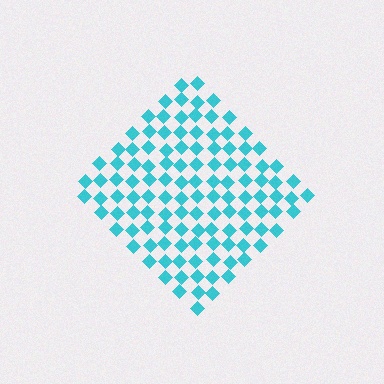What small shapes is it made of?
It is made of small diamonds.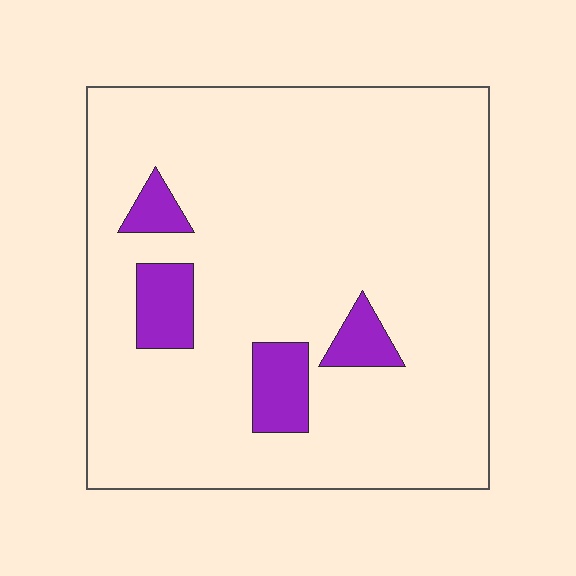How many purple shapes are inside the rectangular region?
4.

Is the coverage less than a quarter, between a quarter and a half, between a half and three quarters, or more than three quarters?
Less than a quarter.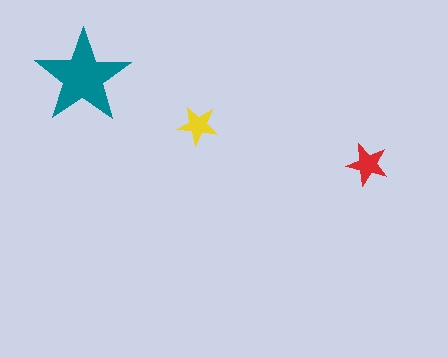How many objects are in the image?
There are 3 objects in the image.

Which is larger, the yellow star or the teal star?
The teal one.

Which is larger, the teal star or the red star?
The teal one.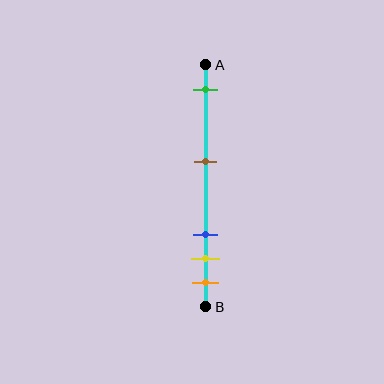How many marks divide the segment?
There are 5 marks dividing the segment.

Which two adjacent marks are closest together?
The yellow and orange marks are the closest adjacent pair.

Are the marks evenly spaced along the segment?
No, the marks are not evenly spaced.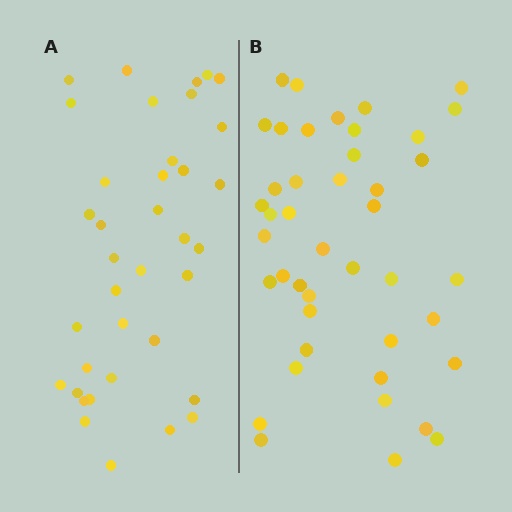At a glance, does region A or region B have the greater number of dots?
Region B (the right region) has more dots.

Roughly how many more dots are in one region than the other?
Region B has about 6 more dots than region A.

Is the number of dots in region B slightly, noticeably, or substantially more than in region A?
Region B has only slightly more — the two regions are fairly close. The ratio is roughly 1.2 to 1.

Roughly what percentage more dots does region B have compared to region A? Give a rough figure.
About 15% more.